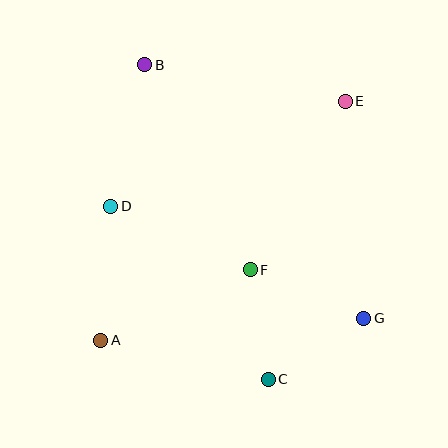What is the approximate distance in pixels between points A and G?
The distance between A and G is approximately 264 pixels.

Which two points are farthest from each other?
Points A and E are farthest from each other.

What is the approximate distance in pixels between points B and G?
The distance between B and G is approximately 335 pixels.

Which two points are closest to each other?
Points C and F are closest to each other.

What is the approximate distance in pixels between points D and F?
The distance between D and F is approximately 153 pixels.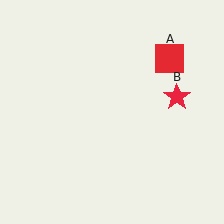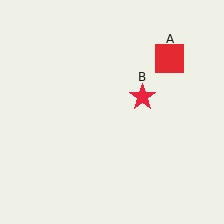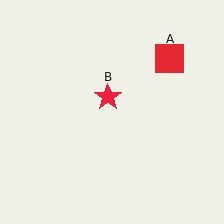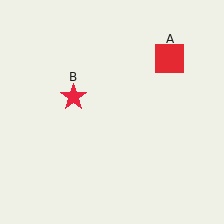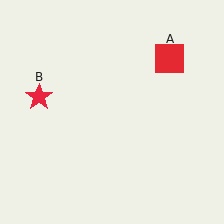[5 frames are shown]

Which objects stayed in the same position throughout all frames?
Red square (object A) remained stationary.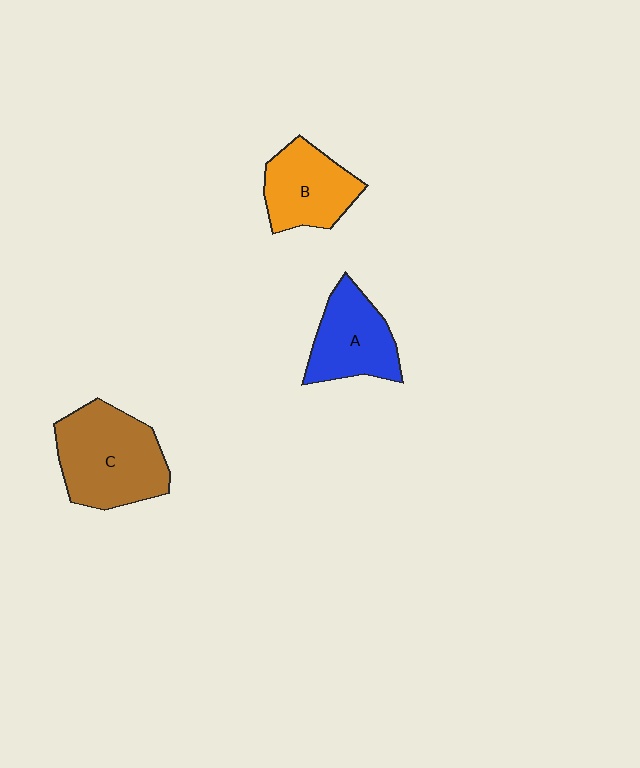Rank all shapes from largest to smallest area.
From largest to smallest: C (brown), A (blue), B (orange).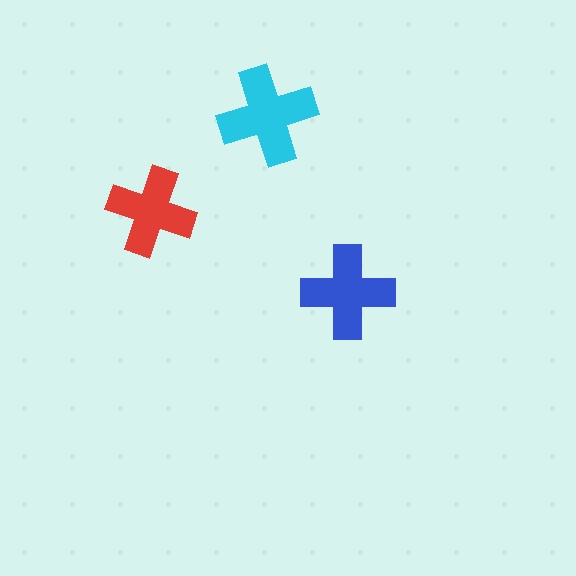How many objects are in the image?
There are 3 objects in the image.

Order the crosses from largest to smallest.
the cyan one, the blue one, the red one.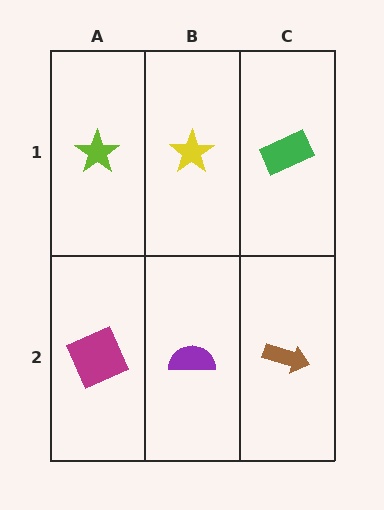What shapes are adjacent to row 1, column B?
A purple semicircle (row 2, column B), a lime star (row 1, column A), a green rectangle (row 1, column C).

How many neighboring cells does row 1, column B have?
3.